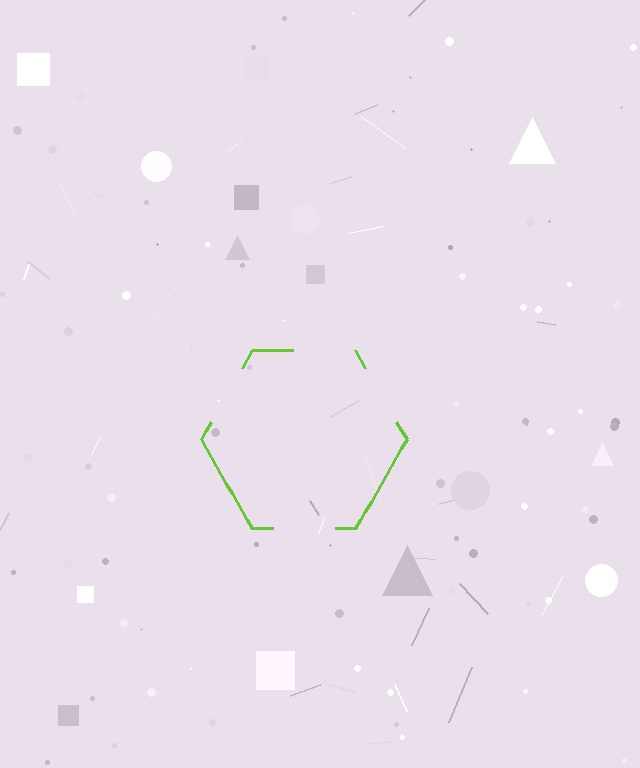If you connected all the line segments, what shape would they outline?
They would outline a hexagon.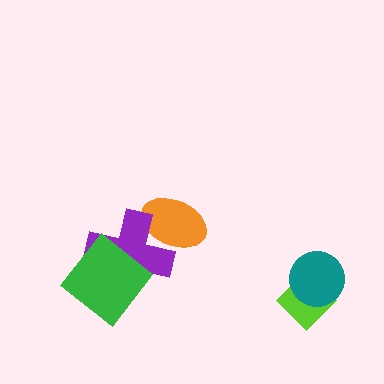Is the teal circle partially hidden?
No, no other shape covers it.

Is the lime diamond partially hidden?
Yes, it is partially covered by another shape.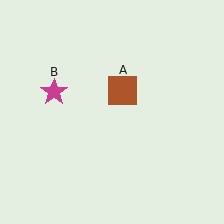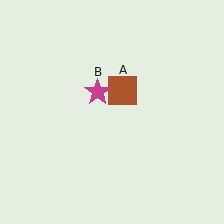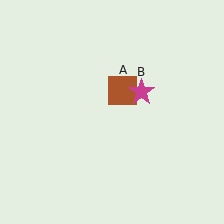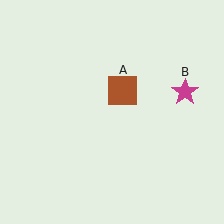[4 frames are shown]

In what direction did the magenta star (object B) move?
The magenta star (object B) moved right.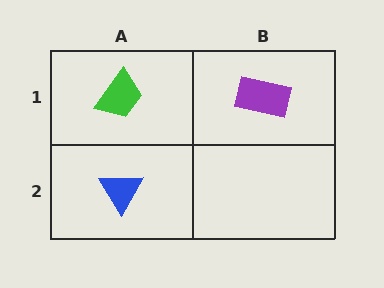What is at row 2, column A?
A blue triangle.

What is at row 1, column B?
A purple rectangle.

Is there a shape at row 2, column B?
No, that cell is empty.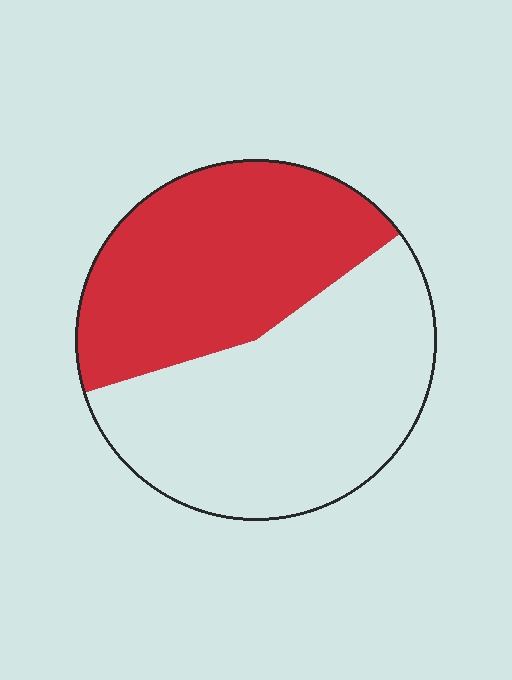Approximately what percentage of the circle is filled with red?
Approximately 45%.